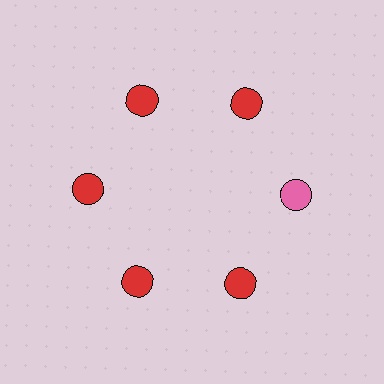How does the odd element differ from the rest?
It has a different color: pink instead of red.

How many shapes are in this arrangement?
There are 6 shapes arranged in a ring pattern.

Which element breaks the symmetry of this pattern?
The pink circle at roughly the 3 o'clock position breaks the symmetry. All other shapes are red circles.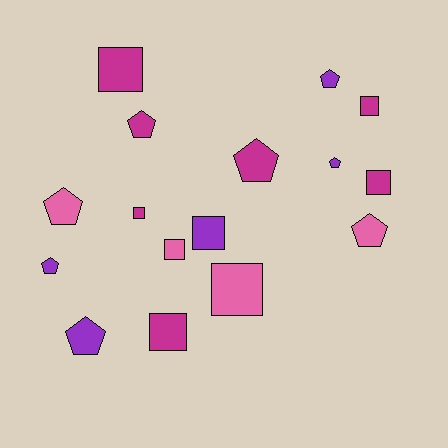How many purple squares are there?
There is 1 purple square.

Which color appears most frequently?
Magenta, with 7 objects.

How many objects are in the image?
There are 16 objects.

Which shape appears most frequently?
Square, with 8 objects.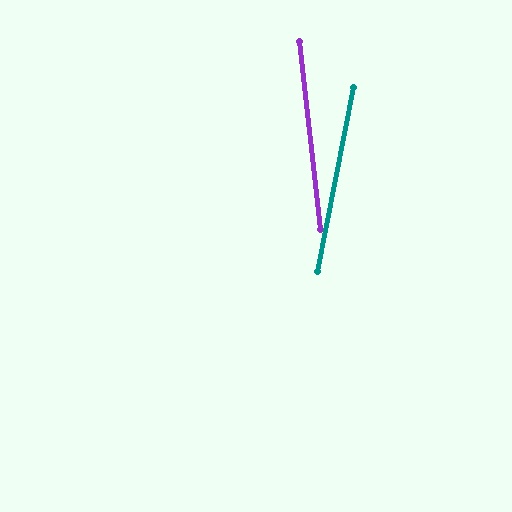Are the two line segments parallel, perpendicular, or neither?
Neither parallel nor perpendicular — they differ by about 17°.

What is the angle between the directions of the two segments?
Approximately 17 degrees.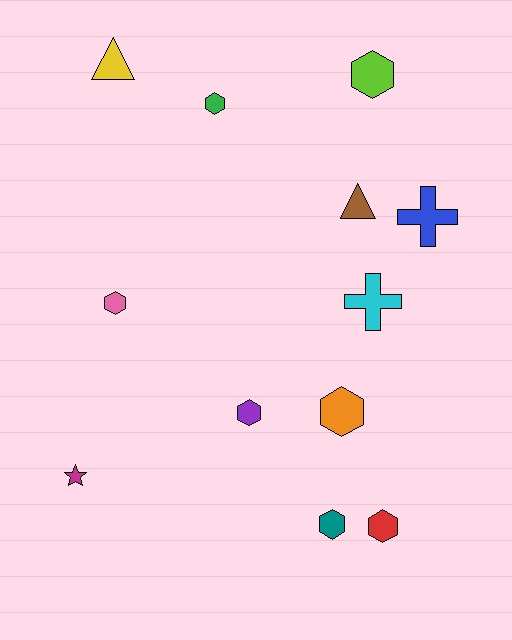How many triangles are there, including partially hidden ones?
There are 2 triangles.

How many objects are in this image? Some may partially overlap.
There are 12 objects.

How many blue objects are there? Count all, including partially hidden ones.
There is 1 blue object.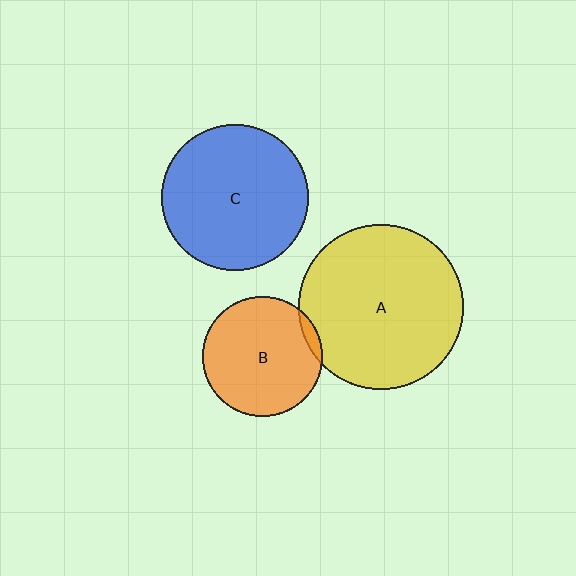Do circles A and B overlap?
Yes.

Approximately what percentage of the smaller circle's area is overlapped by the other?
Approximately 5%.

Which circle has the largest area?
Circle A (yellow).